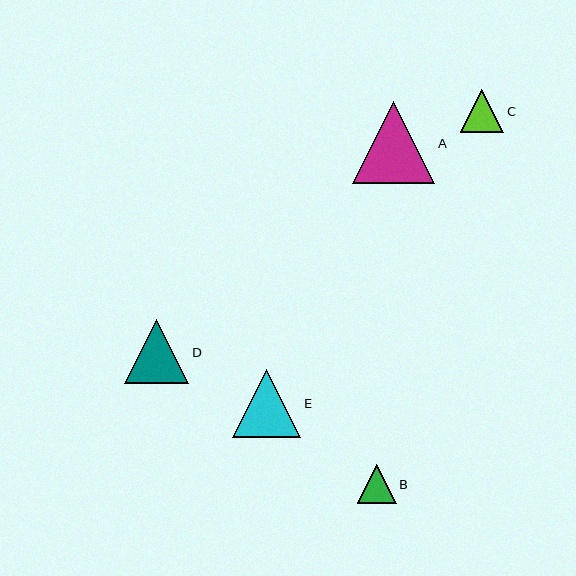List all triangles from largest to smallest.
From largest to smallest: A, E, D, C, B.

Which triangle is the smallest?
Triangle B is the smallest with a size of approximately 39 pixels.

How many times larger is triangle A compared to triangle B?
Triangle A is approximately 2.1 times the size of triangle B.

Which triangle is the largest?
Triangle A is the largest with a size of approximately 82 pixels.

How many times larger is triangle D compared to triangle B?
Triangle D is approximately 1.7 times the size of triangle B.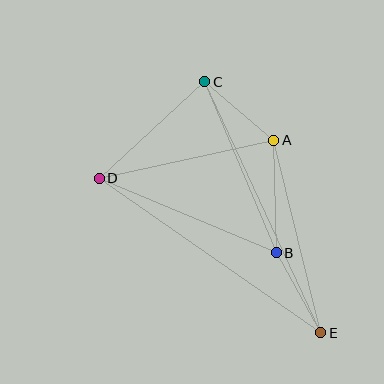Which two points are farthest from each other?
Points C and E are farthest from each other.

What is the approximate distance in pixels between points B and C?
The distance between B and C is approximately 185 pixels.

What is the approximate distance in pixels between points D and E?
The distance between D and E is approximately 270 pixels.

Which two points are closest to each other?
Points A and C are closest to each other.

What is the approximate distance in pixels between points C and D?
The distance between C and D is approximately 143 pixels.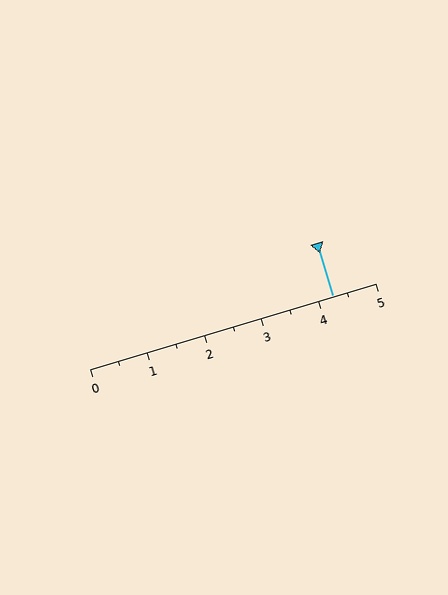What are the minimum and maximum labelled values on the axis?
The axis runs from 0 to 5.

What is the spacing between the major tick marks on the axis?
The major ticks are spaced 1 apart.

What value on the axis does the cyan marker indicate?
The marker indicates approximately 4.2.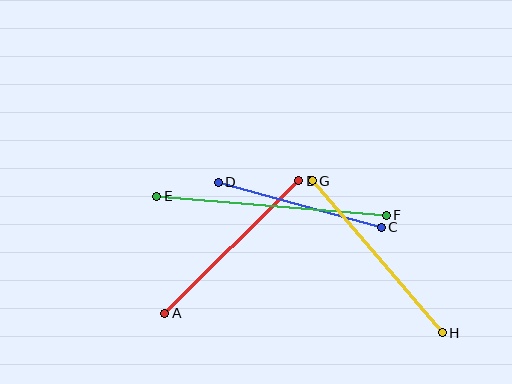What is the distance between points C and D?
The distance is approximately 169 pixels.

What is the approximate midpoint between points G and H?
The midpoint is at approximately (377, 257) pixels.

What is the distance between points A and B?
The distance is approximately 189 pixels.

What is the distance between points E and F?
The distance is approximately 231 pixels.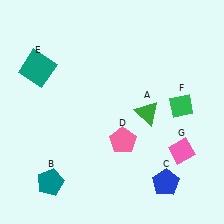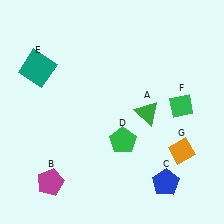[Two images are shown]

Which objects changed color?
B changed from teal to magenta. D changed from pink to green. G changed from pink to orange.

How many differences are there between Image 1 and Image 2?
There are 3 differences between the two images.